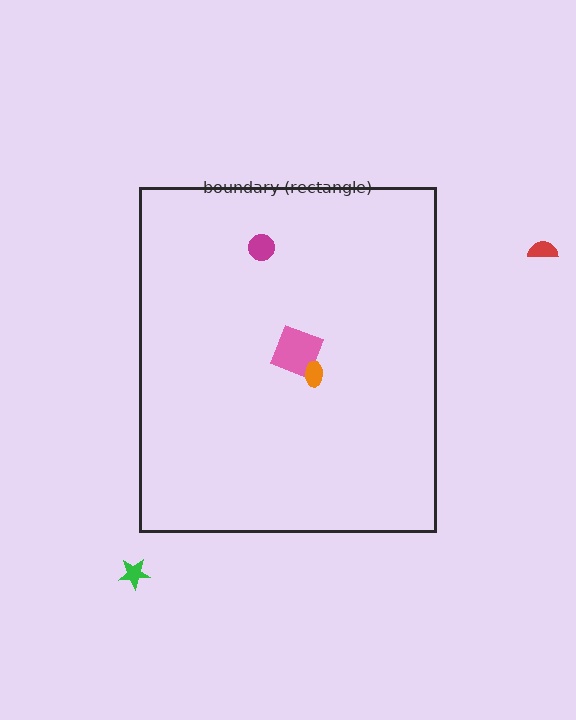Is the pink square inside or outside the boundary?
Inside.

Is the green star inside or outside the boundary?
Outside.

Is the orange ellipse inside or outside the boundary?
Inside.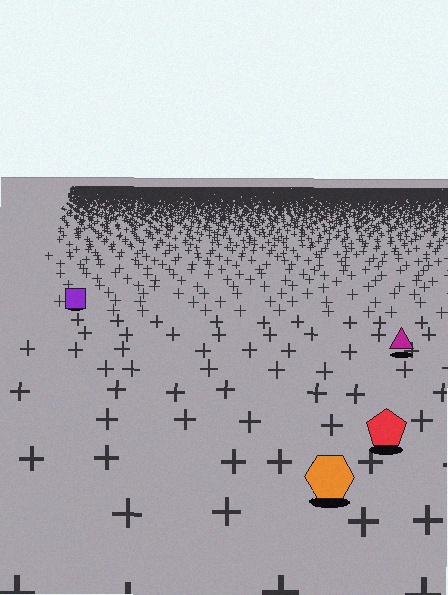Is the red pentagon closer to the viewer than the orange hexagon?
No. The orange hexagon is closer — you can tell from the texture gradient: the ground texture is coarser near it.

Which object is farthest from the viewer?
The purple square is farthest from the viewer. It appears smaller and the ground texture around it is denser.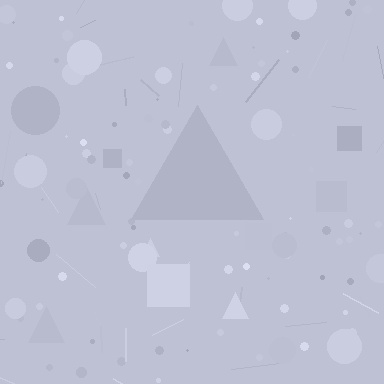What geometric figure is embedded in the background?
A triangle is embedded in the background.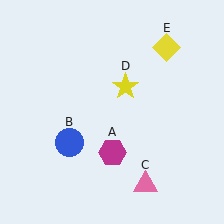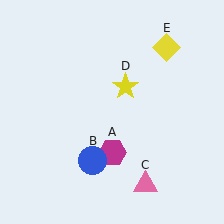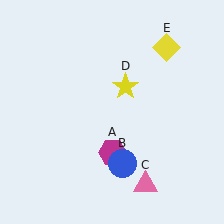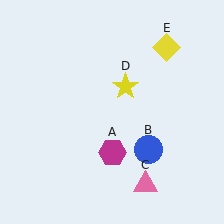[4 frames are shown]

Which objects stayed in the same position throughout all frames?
Magenta hexagon (object A) and pink triangle (object C) and yellow star (object D) and yellow diamond (object E) remained stationary.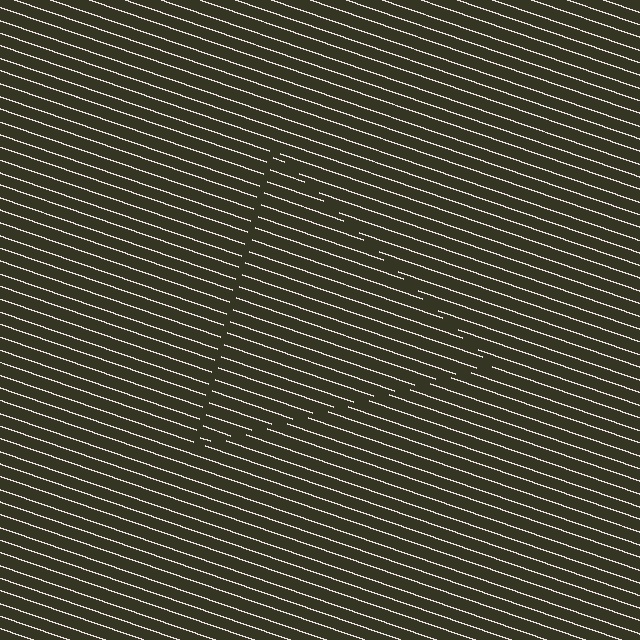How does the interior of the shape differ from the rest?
The interior of the shape contains the same grating, shifted by half a period — the contour is defined by the phase discontinuity where line-ends from the inner and outer gratings abut.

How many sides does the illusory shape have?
3 sides — the line-ends trace a triangle.